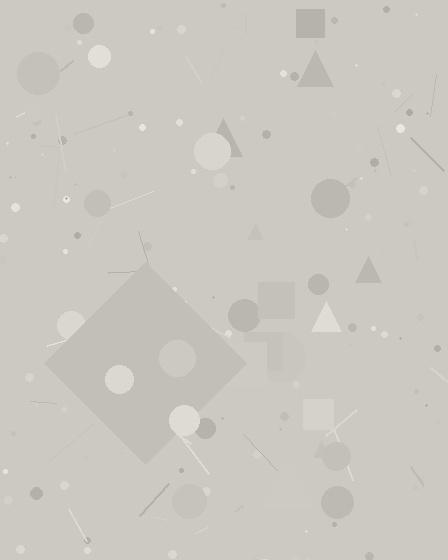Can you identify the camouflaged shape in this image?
The camouflaged shape is a diamond.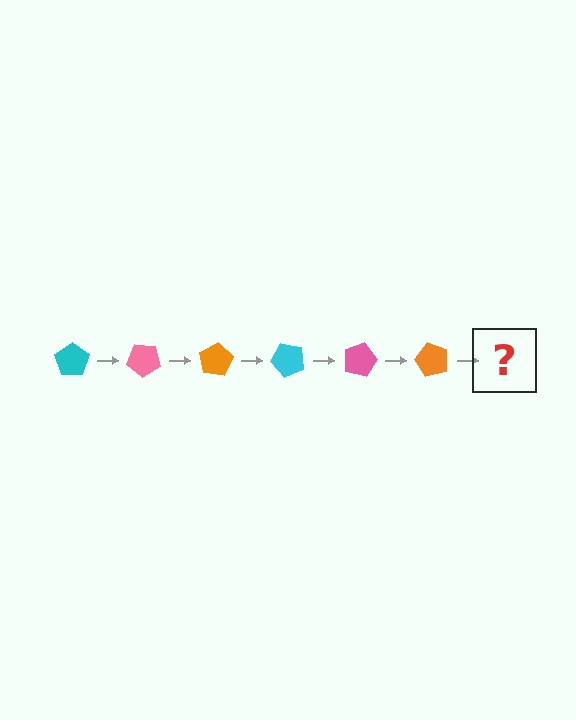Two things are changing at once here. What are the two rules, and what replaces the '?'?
The two rules are that it rotates 40 degrees each step and the color cycles through cyan, pink, and orange. The '?' should be a cyan pentagon, rotated 240 degrees from the start.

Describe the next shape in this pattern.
It should be a cyan pentagon, rotated 240 degrees from the start.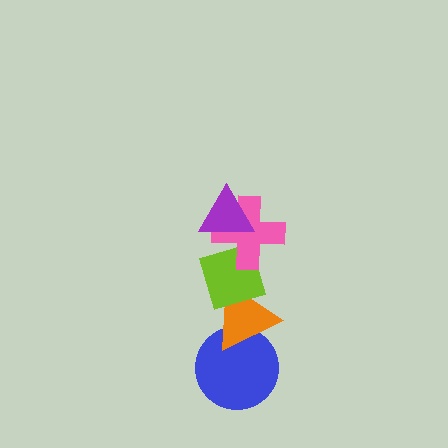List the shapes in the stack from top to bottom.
From top to bottom: the purple triangle, the pink cross, the lime diamond, the orange triangle, the blue circle.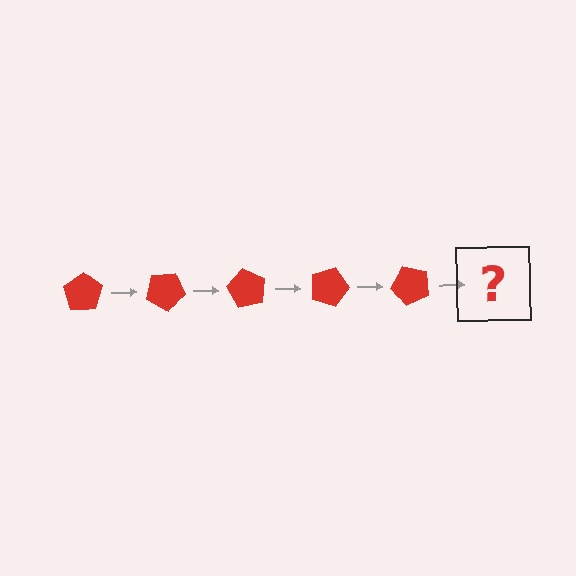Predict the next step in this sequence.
The next step is a red pentagon rotated 150 degrees.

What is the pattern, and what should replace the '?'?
The pattern is that the pentagon rotates 30 degrees each step. The '?' should be a red pentagon rotated 150 degrees.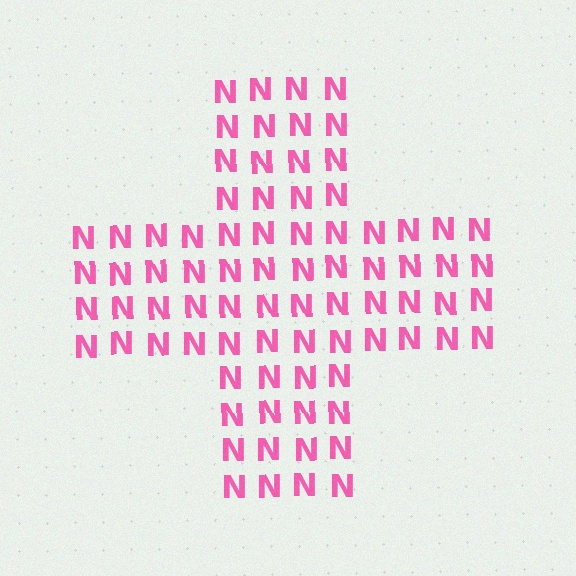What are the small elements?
The small elements are letter N's.